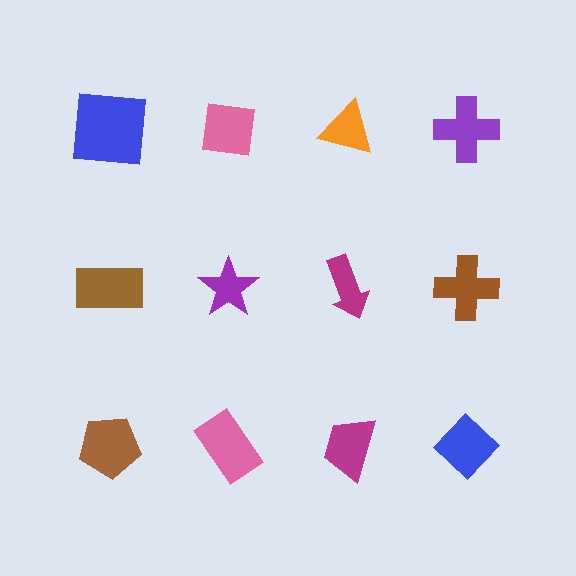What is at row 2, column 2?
A purple star.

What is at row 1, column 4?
A purple cross.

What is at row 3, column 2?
A pink rectangle.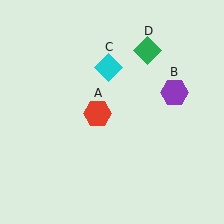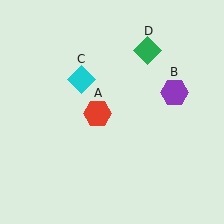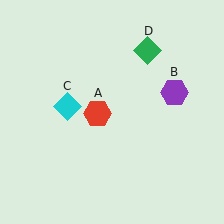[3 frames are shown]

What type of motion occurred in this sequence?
The cyan diamond (object C) rotated counterclockwise around the center of the scene.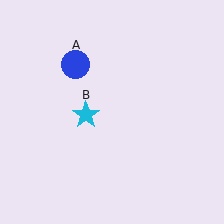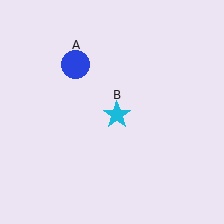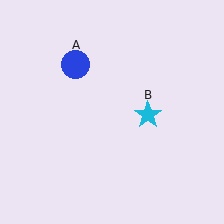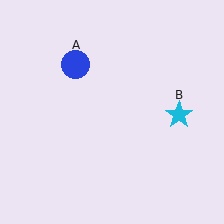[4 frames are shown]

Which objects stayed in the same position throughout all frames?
Blue circle (object A) remained stationary.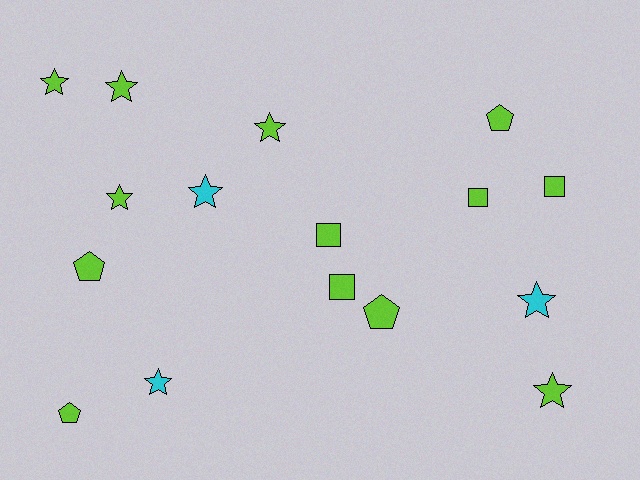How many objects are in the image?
There are 16 objects.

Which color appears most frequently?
Lime, with 13 objects.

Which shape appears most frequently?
Star, with 8 objects.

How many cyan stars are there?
There are 3 cyan stars.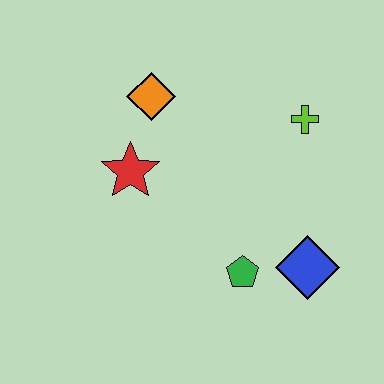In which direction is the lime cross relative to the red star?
The lime cross is to the right of the red star.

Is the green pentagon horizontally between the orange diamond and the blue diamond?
Yes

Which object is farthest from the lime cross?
The red star is farthest from the lime cross.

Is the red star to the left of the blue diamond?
Yes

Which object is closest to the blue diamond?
The green pentagon is closest to the blue diamond.